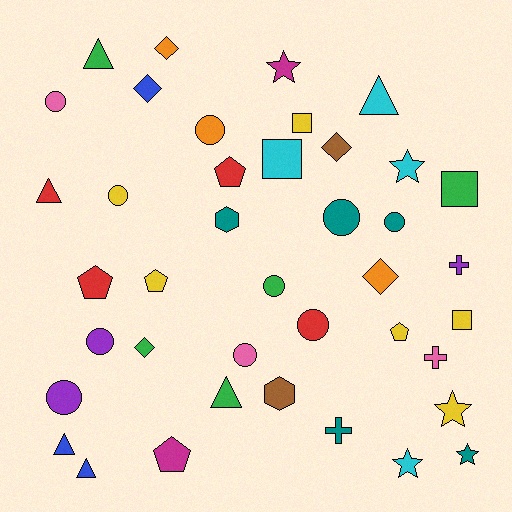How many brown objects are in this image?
There are 2 brown objects.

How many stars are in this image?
There are 5 stars.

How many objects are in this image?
There are 40 objects.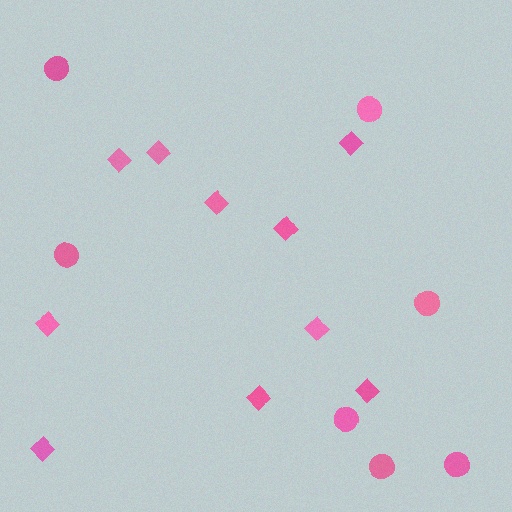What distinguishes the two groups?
There are 2 groups: one group of diamonds (10) and one group of circles (7).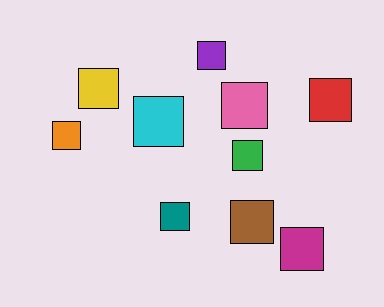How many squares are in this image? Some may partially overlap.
There are 10 squares.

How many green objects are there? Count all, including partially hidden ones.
There is 1 green object.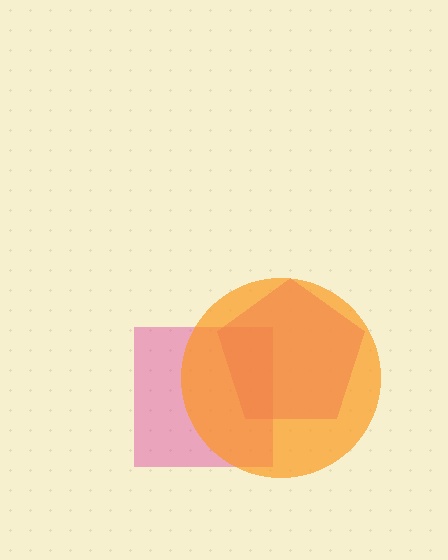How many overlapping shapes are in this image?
There are 3 overlapping shapes in the image.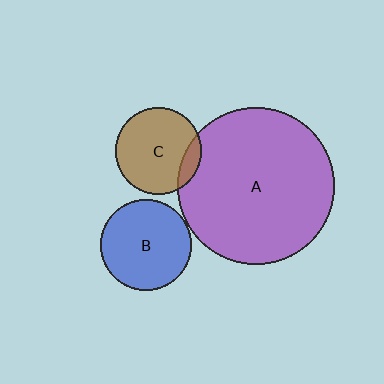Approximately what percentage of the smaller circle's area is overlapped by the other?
Approximately 15%.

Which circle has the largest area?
Circle A (purple).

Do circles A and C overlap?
Yes.